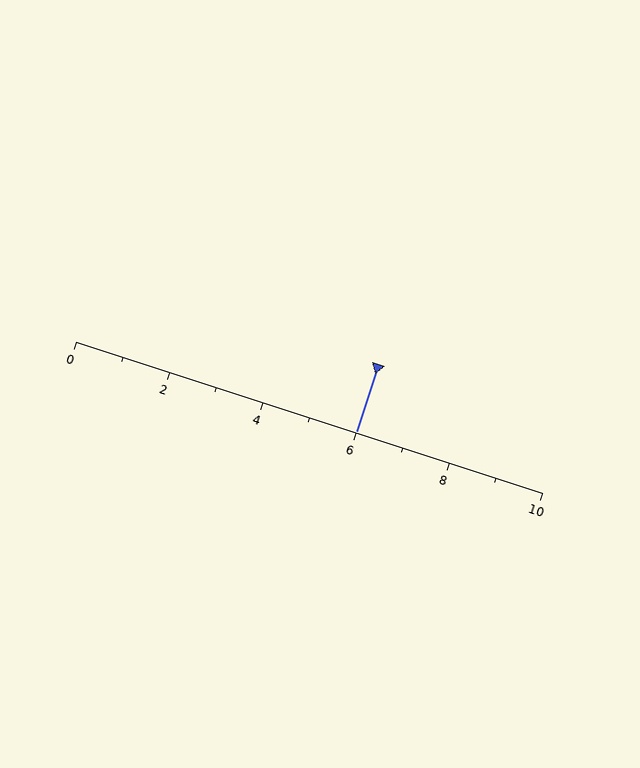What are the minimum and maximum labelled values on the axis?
The axis runs from 0 to 10.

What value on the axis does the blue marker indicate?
The marker indicates approximately 6.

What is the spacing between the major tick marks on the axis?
The major ticks are spaced 2 apart.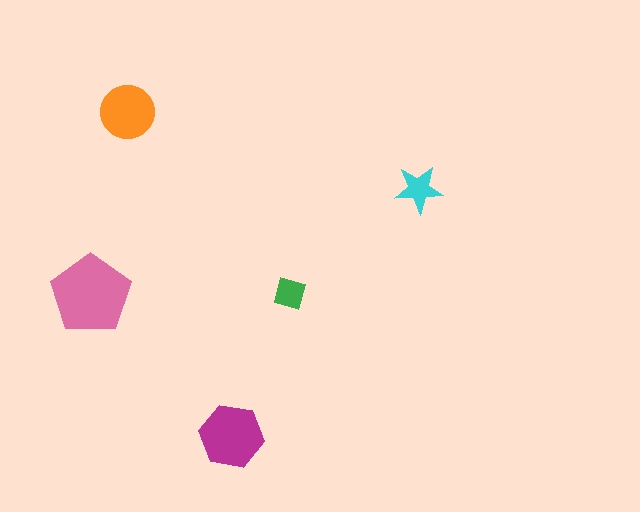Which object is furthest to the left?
The pink pentagon is leftmost.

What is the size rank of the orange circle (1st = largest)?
3rd.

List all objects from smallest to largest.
The green square, the cyan star, the orange circle, the magenta hexagon, the pink pentagon.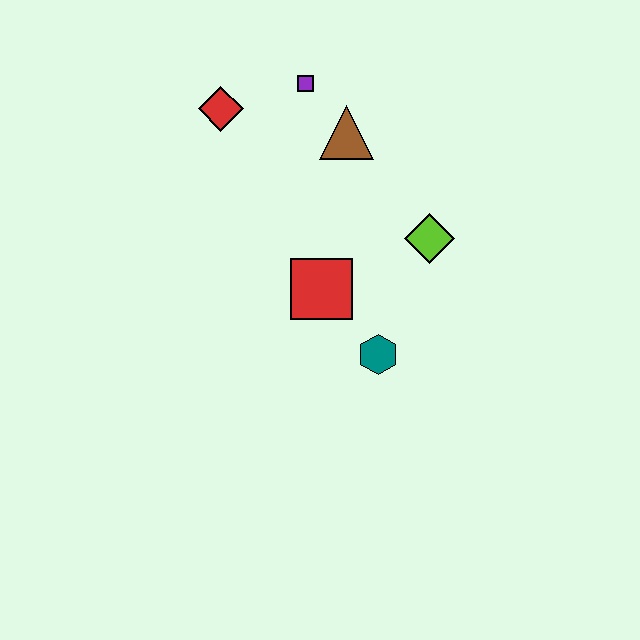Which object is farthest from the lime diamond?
The red diamond is farthest from the lime diamond.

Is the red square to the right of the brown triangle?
No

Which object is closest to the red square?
The teal hexagon is closest to the red square.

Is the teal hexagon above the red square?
No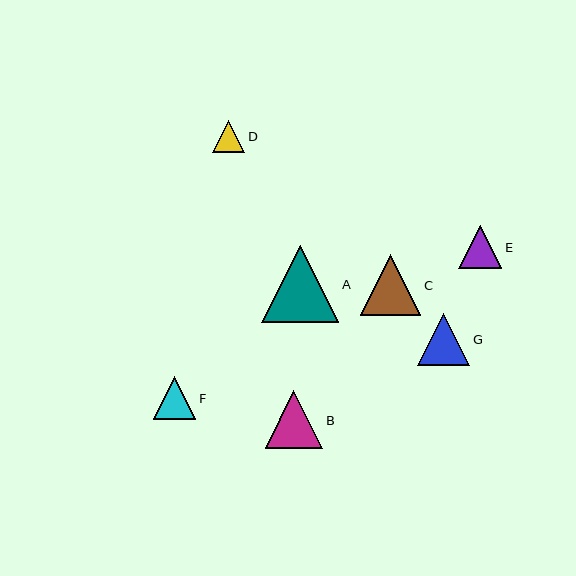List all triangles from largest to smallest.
From largest to smallest: A, C, B, G, F, E, D.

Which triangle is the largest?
Triangle A is the largest with a size of approximately 77 pixels.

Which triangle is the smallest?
Triangle D is the smallest with a size of approximately 32 pixels.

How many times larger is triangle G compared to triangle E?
Triangle G is approximately 1.2 times the size of triangle E.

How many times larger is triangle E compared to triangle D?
Triangle E is approximately 1.3 times the size of triangle D.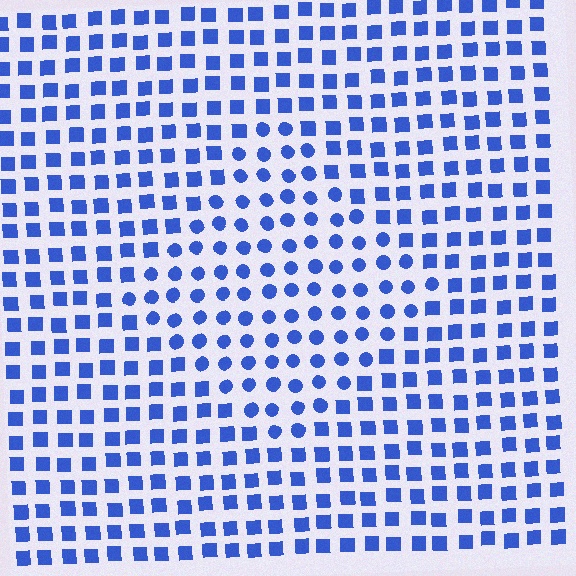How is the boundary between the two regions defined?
The boundary is defined by a change in element shape: circles inside vs. squares outside. All elements share the same color and spacing.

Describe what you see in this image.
The image is filled with small blue elements arranged in a uniform grid. A diamond-shaped region contains circles, while the surrounding area contains squares. The boundary is defined purely by the change in element shape.